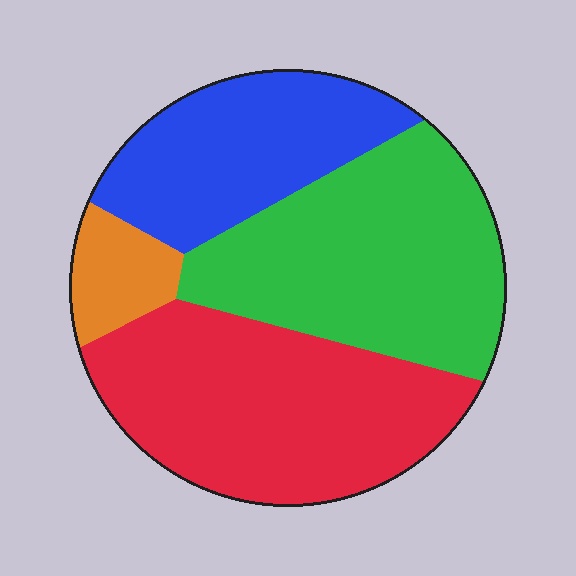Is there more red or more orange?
Red.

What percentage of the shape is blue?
Blue covers about 25% of the shape.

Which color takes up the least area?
Orange, at roughly 5%.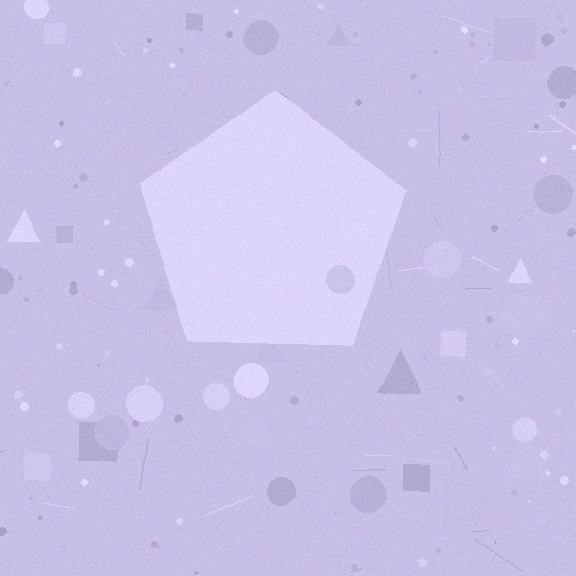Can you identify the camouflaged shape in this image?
The camouflaged shape is a pentagon.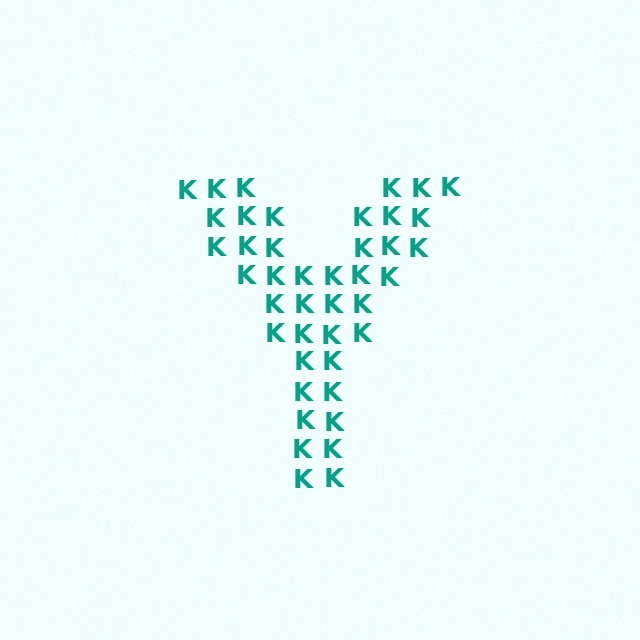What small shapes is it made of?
It is made of small letter K's.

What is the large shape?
The large shape is the letter Y.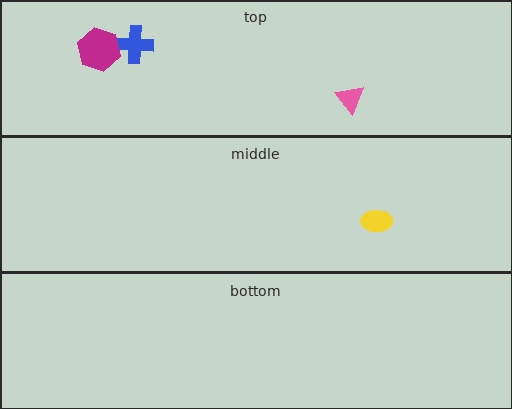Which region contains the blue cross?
The top region.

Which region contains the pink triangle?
The top region.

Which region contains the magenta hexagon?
The top region.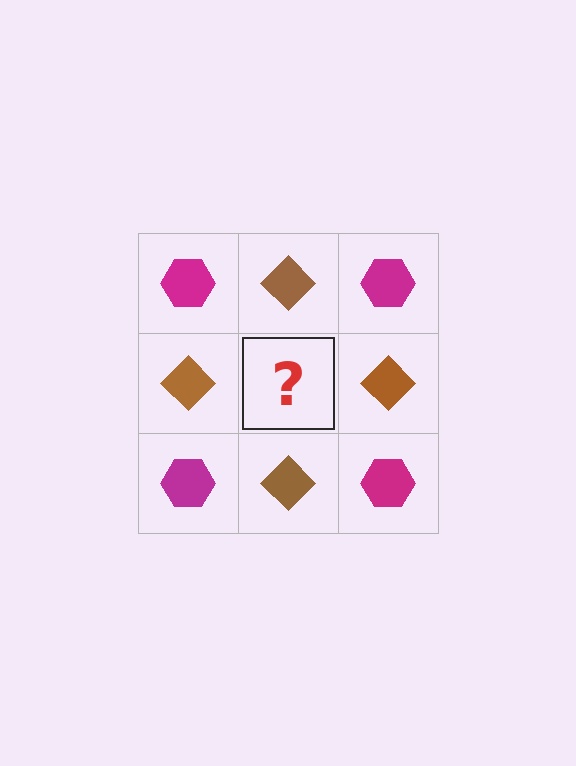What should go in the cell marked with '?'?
The missing cell should contain a magenta hexagon.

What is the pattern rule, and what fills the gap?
The rule is that it alternates magenta hexagon and brown diamond in a checkerboard pattern. The gap should be filled with a magenta hexagon.